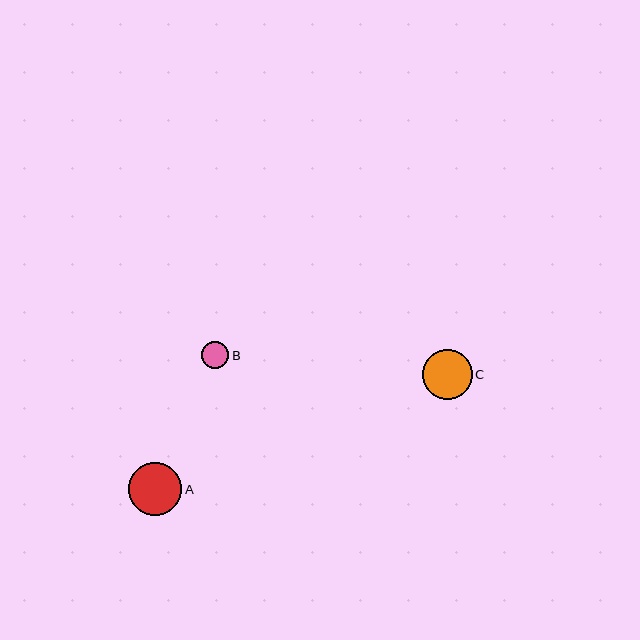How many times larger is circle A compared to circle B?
Circle A is approximately 1.9 times the size of circle B.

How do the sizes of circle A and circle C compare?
Circle A and circle C are approximately the same size.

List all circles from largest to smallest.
From largest to smallest: A, C, B.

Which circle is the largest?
Circle A is the largest with a size of approximately 53 pixels.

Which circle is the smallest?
Circle B is the smallest with a size of approximately 27 pixels.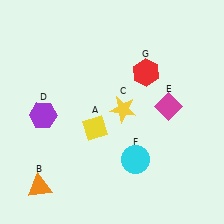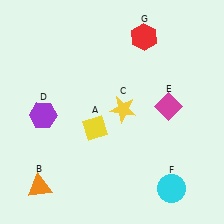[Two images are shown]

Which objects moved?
The objects that moved are: the cyan circle (F), the red hexagon (G).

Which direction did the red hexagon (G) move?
The red hexagon (G) moved up.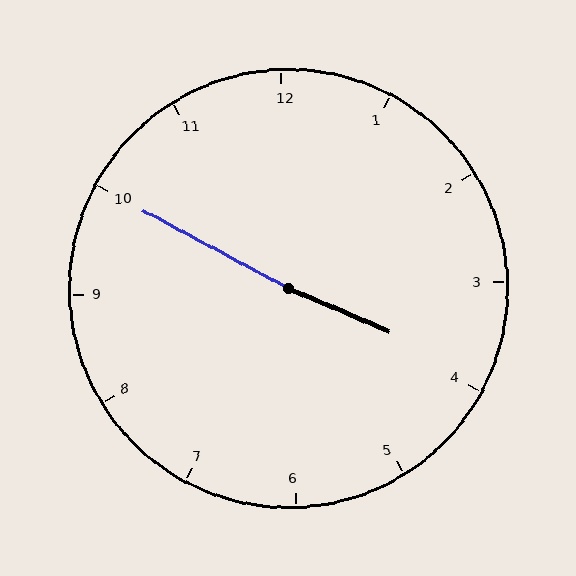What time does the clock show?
3:50.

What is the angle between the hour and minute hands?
Approximately 175 degrees.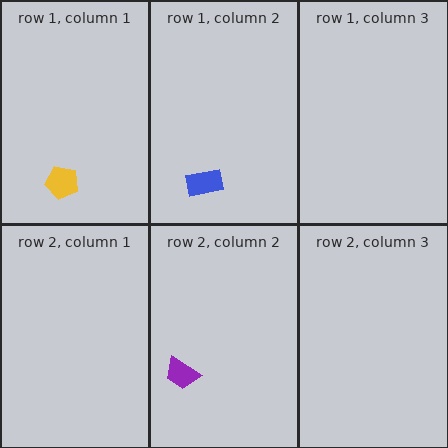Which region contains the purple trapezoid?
The row 2, column 2 region.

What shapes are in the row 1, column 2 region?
The blue rectangle.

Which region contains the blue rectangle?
The row 1, column 2 region.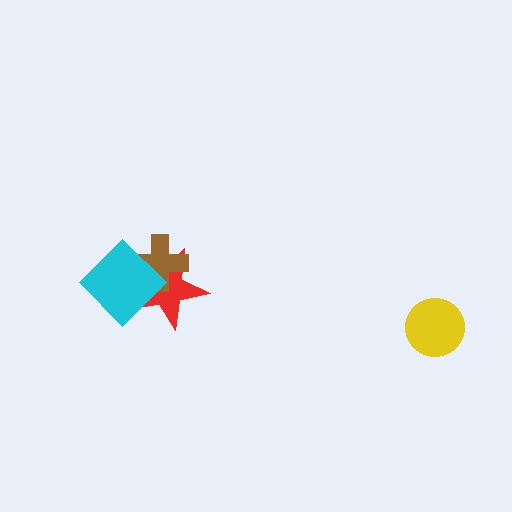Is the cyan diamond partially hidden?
No, no other shape covers it.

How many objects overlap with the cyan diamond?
2 objects overlap with the cyan diamond.